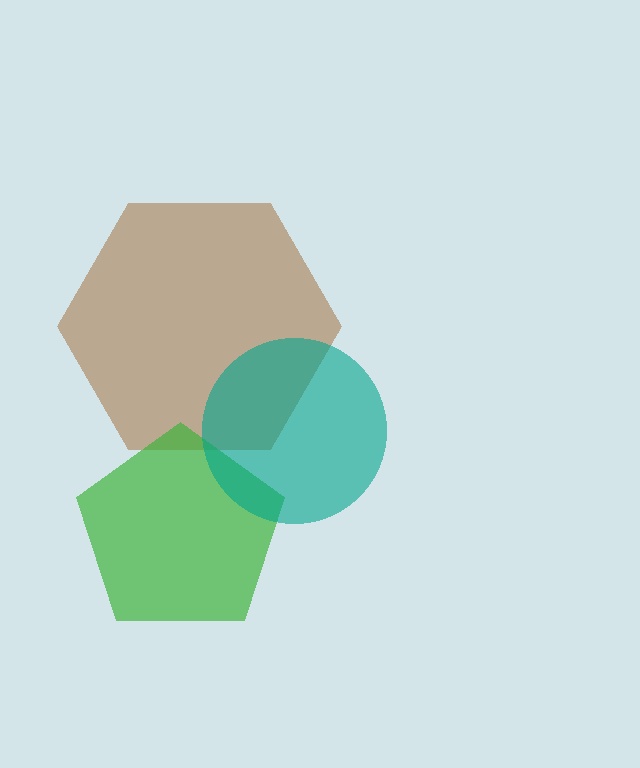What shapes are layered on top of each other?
The layered shapes are: a brown hexagon, a green pentagon, a teal circle.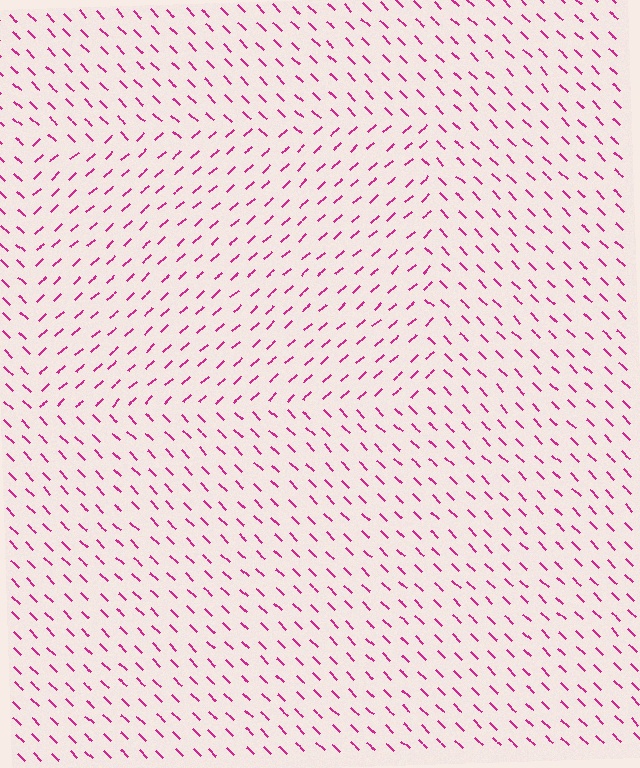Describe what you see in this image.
The image is filled with small magenta line segments. A rectangle region in the image has lines oriented differently from the surrounding lines, creating a visible texture boundary.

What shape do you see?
I see a rectangle.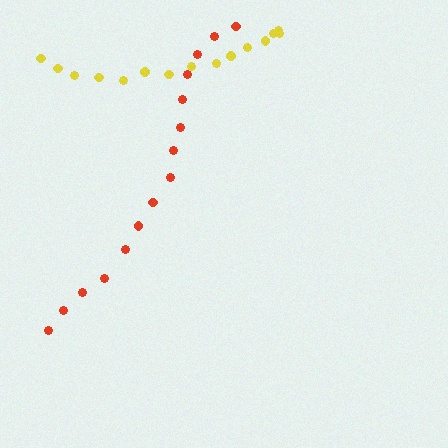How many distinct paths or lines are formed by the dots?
There are 2 distinct paths.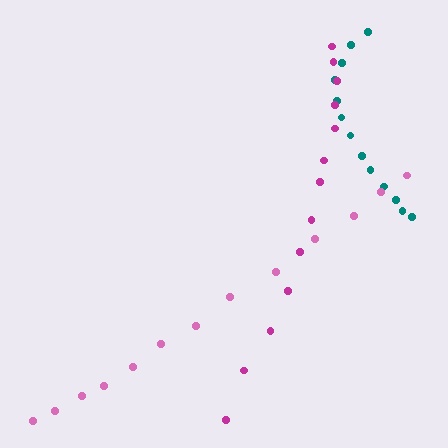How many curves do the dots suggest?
There are 3 distinct paths.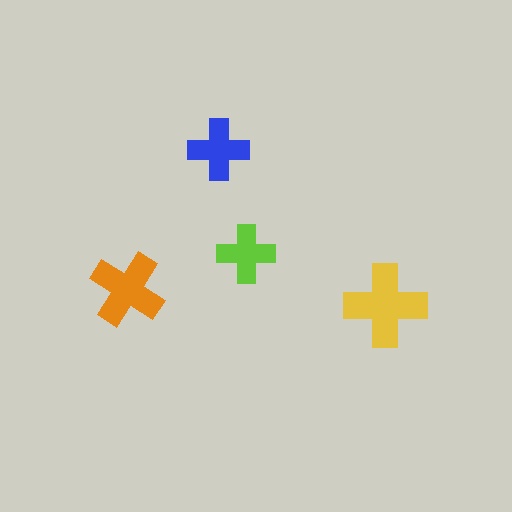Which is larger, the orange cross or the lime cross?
The orange one.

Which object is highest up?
The blue cross is topmost.